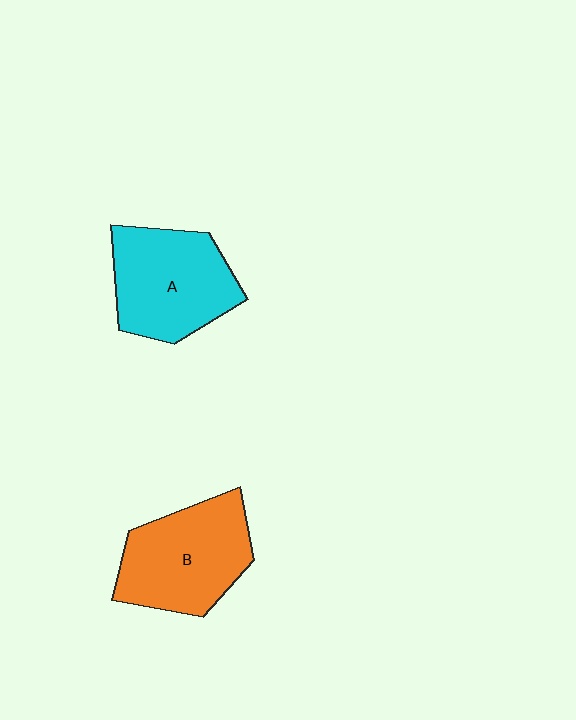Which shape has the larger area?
Shape B (orange).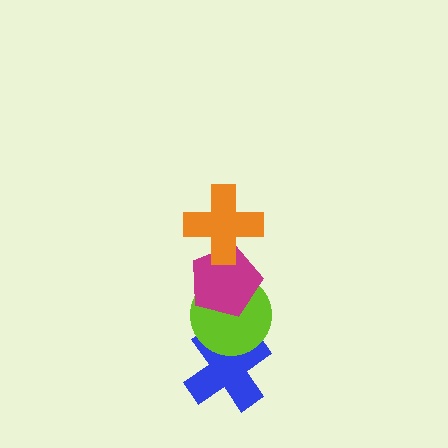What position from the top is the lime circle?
The lime circle is 3rd from the top.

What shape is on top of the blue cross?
The lime circle is on top of the blue cross.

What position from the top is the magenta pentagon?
The magenta pentagon is 2nd from the top.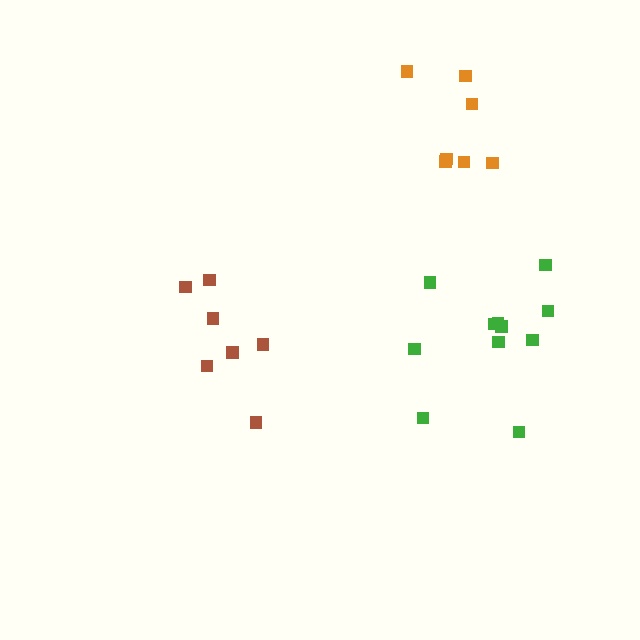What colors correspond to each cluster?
The clusters are colored: orange, green, brown.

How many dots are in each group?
Group 1: 7 dots, Group 2: 11 dots, Group 3: 7 dots (25 total).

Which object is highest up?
The orange cluster is topmost.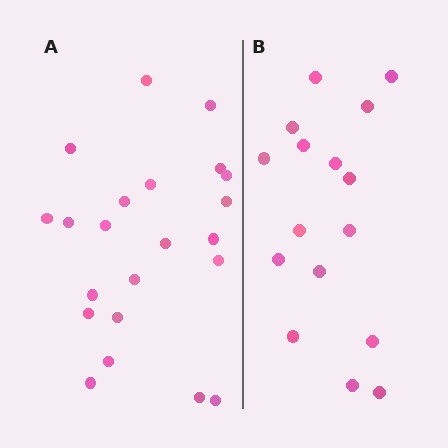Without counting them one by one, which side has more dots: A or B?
Region A (the left region) has more dots.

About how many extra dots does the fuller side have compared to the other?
Region A has about 6 more dots than region B.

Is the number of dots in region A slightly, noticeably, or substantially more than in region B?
Region A has noticeably more, but not dramatically so. The ratio is roughly 1.4 to 1.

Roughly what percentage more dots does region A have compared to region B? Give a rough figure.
About 40% more.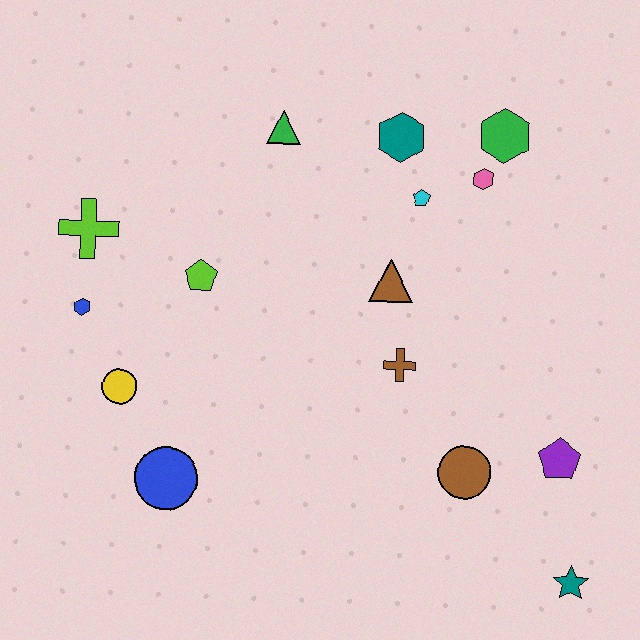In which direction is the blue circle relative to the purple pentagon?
The blue circle is to the left of the purple pentagon.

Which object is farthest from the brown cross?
The lime cross is farthest from the brown cross.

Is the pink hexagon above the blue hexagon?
Yes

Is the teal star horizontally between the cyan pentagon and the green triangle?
No